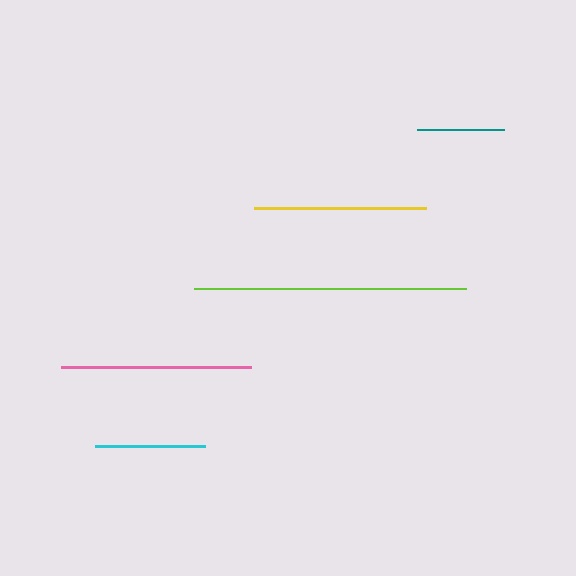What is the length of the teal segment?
The teal segment is approximately 87 pixels long.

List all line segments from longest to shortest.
From longest to shortest: lime, pink, yellow, cyan, teal.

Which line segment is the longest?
The lime line is the longest at approximately 272 pixels.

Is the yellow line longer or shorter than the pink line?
The pink line is longer than the yellow line.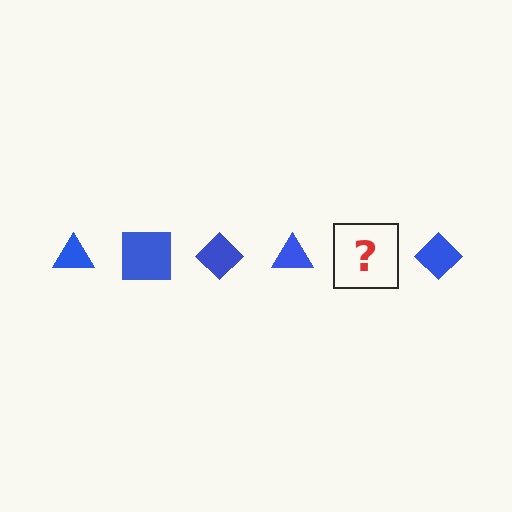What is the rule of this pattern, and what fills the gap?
The rule is that the pattern cycles through triangle, square, diamond shapes in blue. The gap should be filled with a blue square.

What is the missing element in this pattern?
The missing element is a blue square.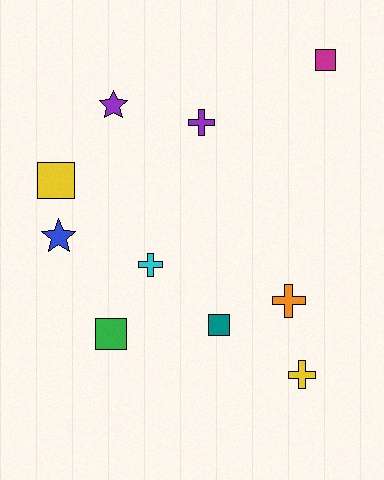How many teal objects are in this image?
There is 1 teal object.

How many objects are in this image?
There are 10 objects.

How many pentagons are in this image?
There are no pentagons.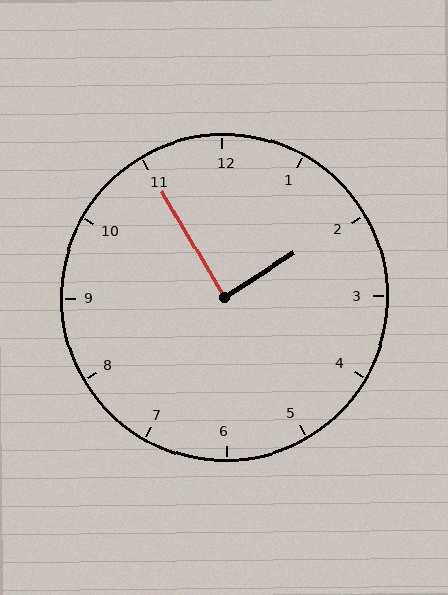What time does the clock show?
1:55.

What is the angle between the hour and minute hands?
Approximately 88 degrees.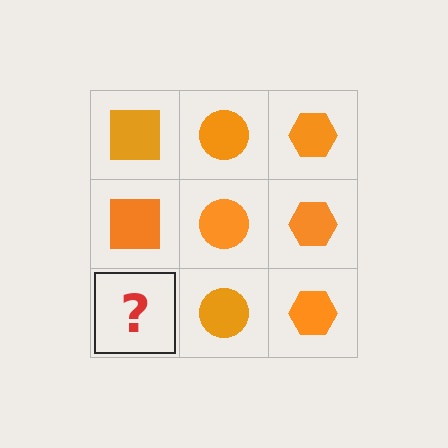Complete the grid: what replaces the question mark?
The question mark should be replaced with an orange square.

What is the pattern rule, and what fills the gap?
The rule is that each column has a consistent shape. The gap should be filled with an orange square.